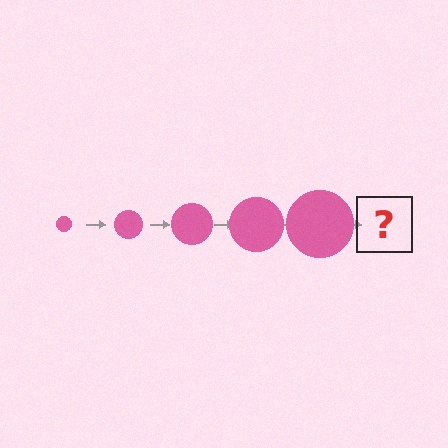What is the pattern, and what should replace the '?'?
The pattern is that the circle gets progressively larger each step. The '?' should be a pink circle, larger than the previous one.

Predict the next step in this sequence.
The next step is a pink circle, larger than the previous one.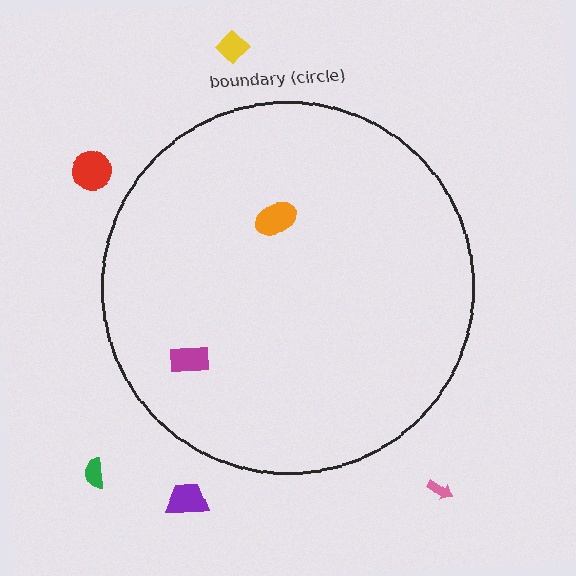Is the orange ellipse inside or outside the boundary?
Inside.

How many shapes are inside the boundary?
2 inside, 5 outside.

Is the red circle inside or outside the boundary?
Outside.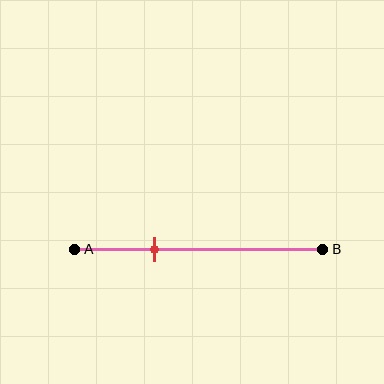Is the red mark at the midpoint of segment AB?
No, the mark is at about 30% from A, not at the 50% midpoint.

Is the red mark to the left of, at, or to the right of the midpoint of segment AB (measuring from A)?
The red mark is to the left of the midpoint of segment AB.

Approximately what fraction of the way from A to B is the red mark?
The red mark is approximately 30% of the way from A to B.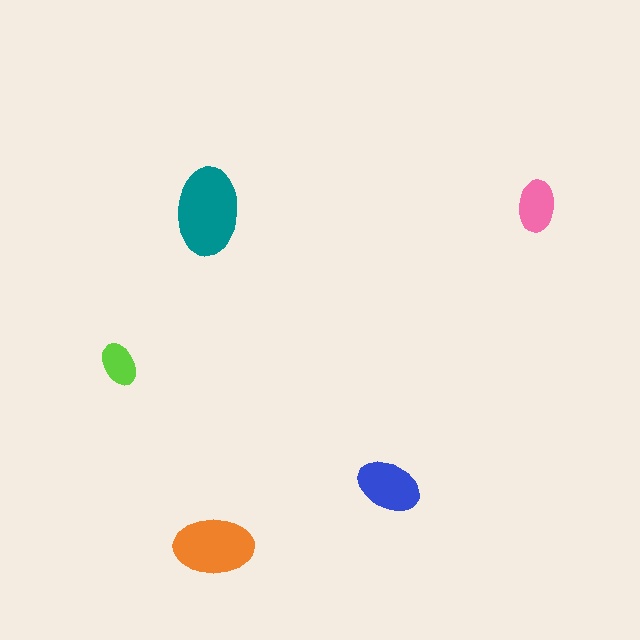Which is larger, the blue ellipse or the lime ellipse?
The blue one.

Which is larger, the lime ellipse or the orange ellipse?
The orange one.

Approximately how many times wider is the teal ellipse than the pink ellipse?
About 1.5 times wider.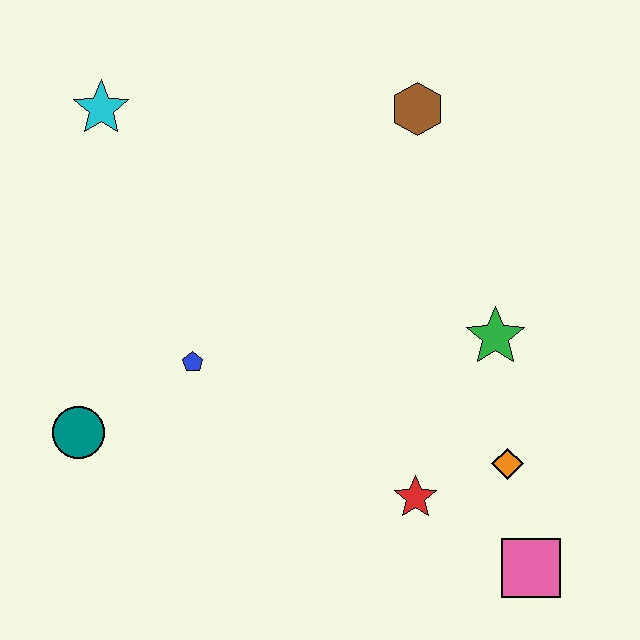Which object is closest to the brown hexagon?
The green star is closest to the brown hexagon.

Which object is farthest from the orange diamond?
The cyan star is farthest from the orange diamond.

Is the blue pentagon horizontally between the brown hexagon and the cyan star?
Yes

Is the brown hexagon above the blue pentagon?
Yes